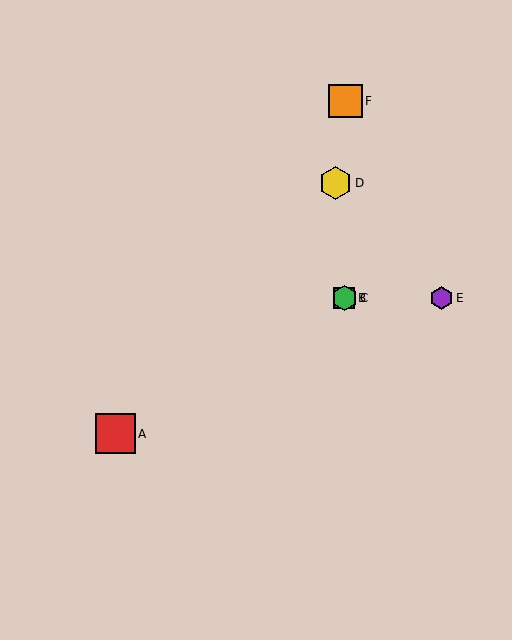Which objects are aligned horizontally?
Objects B, C, E are aligned horizontally.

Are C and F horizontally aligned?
No, C is at y≈298 and F is at y≈101.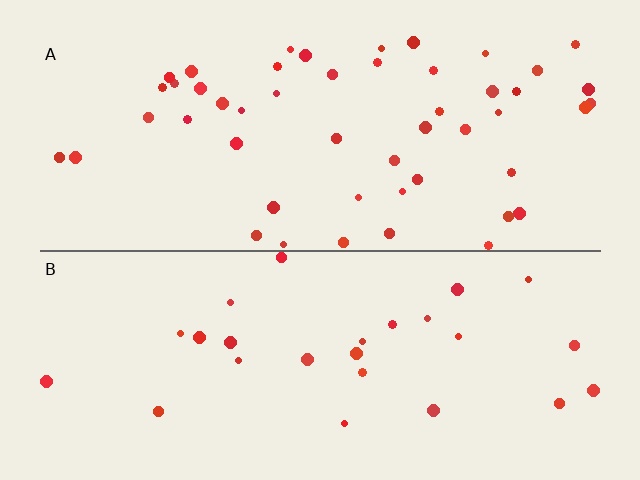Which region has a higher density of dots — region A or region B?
A (the top).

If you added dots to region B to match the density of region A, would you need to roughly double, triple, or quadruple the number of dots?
Approximately double.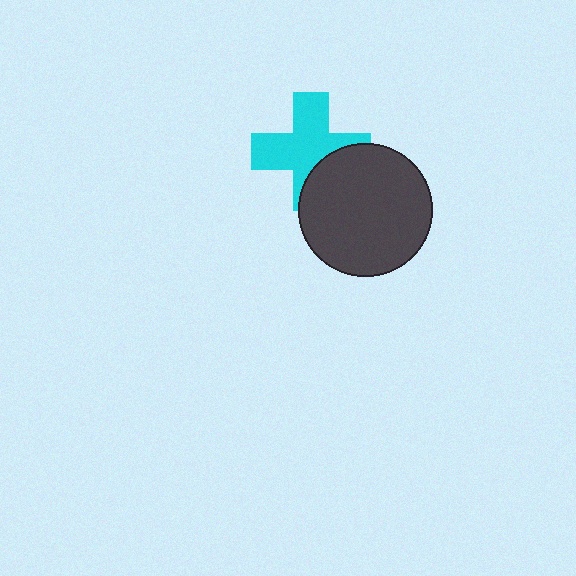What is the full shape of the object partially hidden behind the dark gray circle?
The partially hidden object is a cyan cross.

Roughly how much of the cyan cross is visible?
Most of it is visible (roughly 69%).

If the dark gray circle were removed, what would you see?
You would see the complete cyan cross.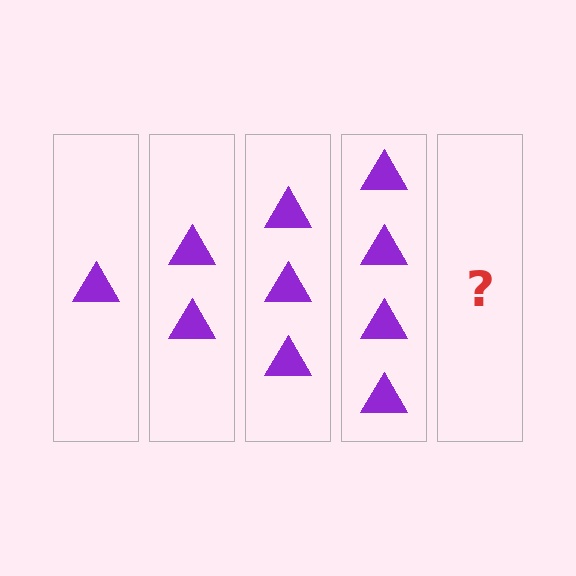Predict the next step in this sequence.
The next step is 5 triangles.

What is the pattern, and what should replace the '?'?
The pattern is that each step adds one more triangle. The '?' should be 5 triangles.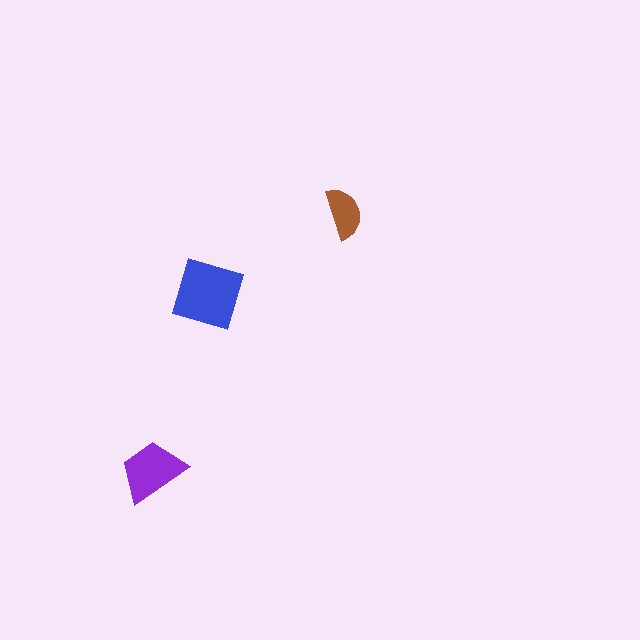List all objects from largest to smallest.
The blue diamond, the purple trapezoid, the brown semicircle.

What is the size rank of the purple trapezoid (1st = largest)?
2nd.